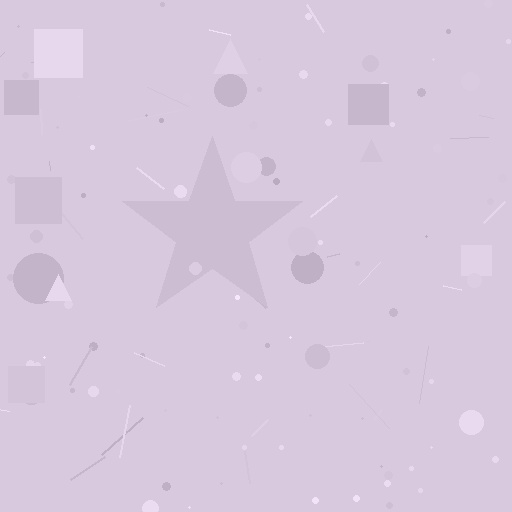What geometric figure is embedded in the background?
A star is embedded in the background.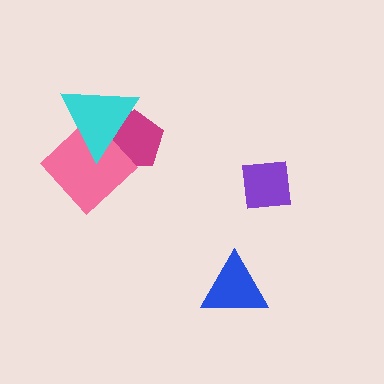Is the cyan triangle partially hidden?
No, no other shape covers it.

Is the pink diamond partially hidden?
Yes, it is partially covered by another shape.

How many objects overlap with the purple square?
0 objects overlap with the purple square.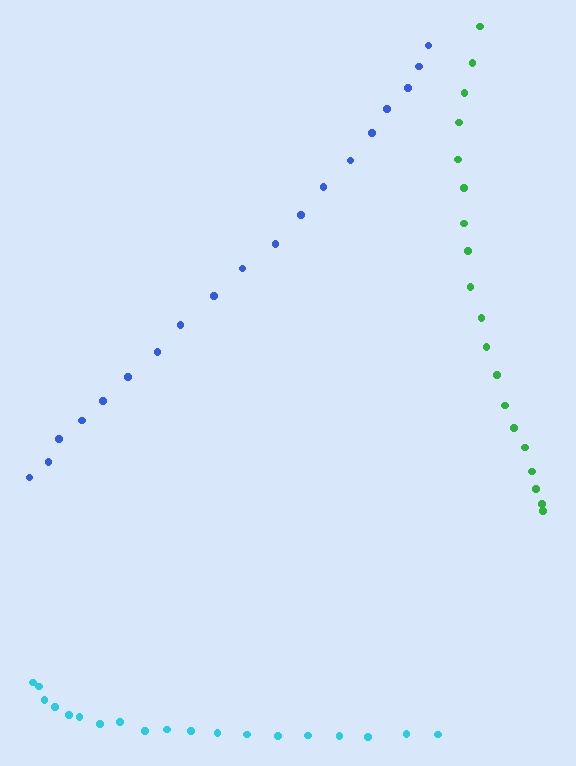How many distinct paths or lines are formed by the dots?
There are 3 distinct paths.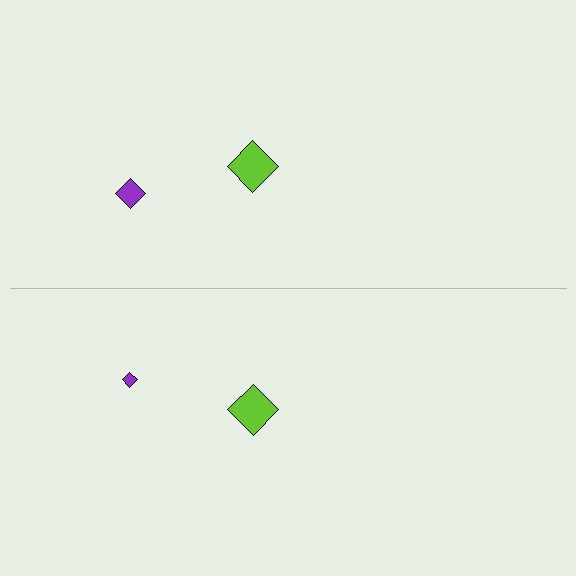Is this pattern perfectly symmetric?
No, the pattern is not perfectly symmetric. The purple diamond on the bottom side has a different size than its mirror counterpart.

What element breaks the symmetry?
The purple diamond on the bottom side has a different size than its mirror counterpart.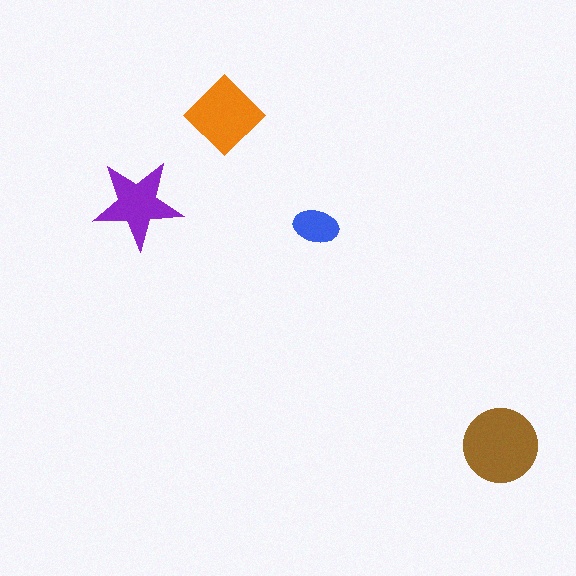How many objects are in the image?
There are 4 objects in the image.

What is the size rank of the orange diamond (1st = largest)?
2nd.